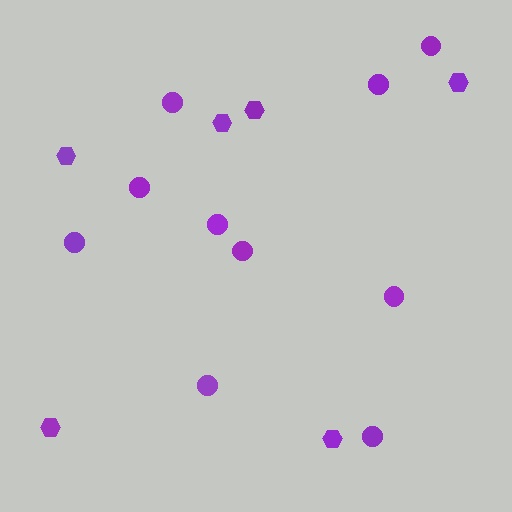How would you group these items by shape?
There are 2 groups: one group of circles (10) and one group of hexagons (6).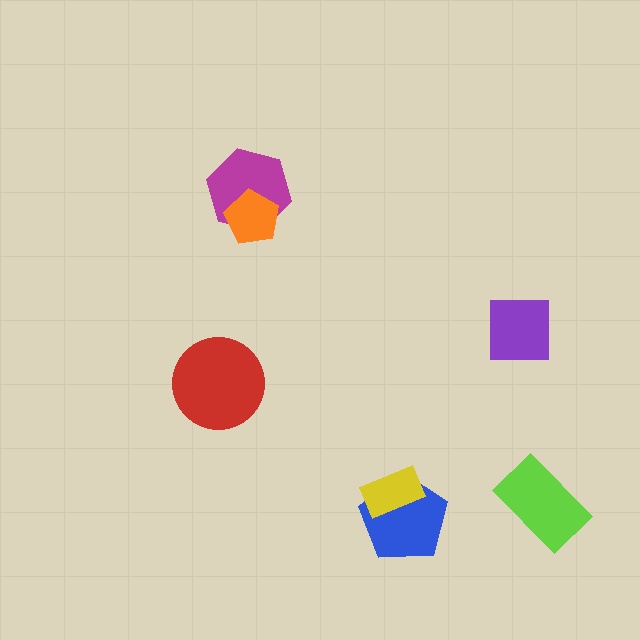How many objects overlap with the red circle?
0 objects overlap with the red circle.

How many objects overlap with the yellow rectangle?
1 object overlaps with the yellow rectangle.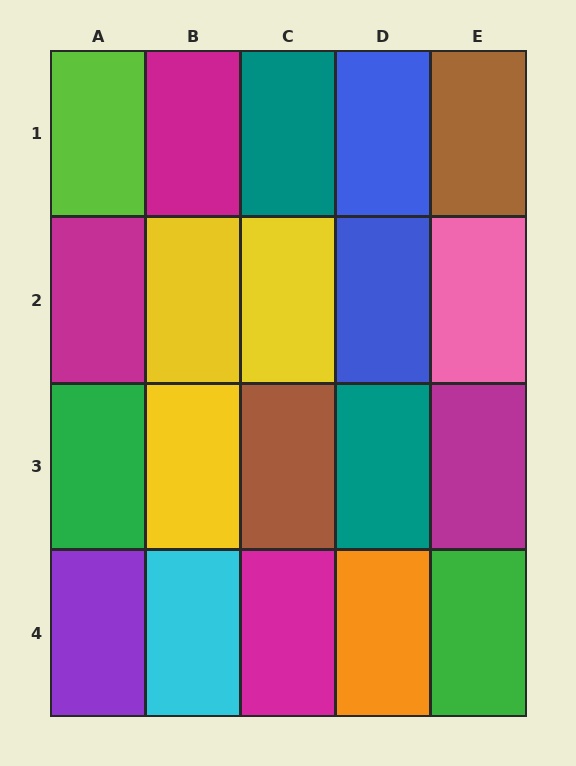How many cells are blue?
2 cells are blue.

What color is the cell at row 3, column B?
Yellow.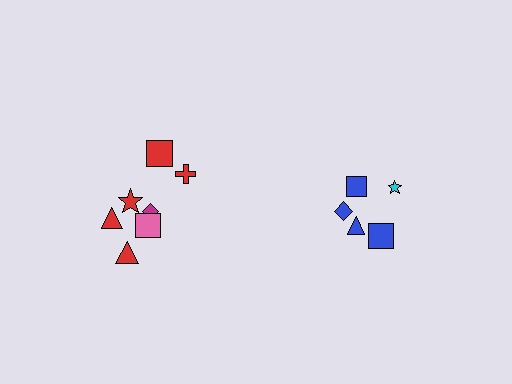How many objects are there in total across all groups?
There are 12 objects.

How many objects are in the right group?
There are 5 objects.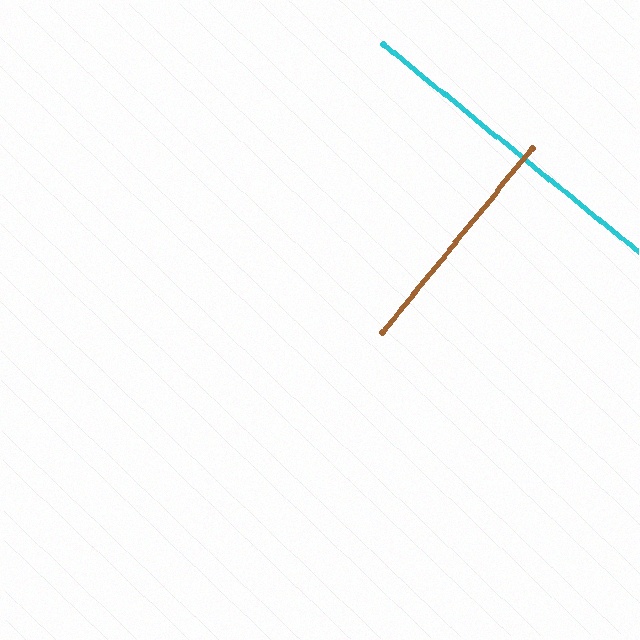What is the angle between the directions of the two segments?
Approximately 90 degrees.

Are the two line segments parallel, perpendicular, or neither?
Perpendicular — they meet at approximately 90°.